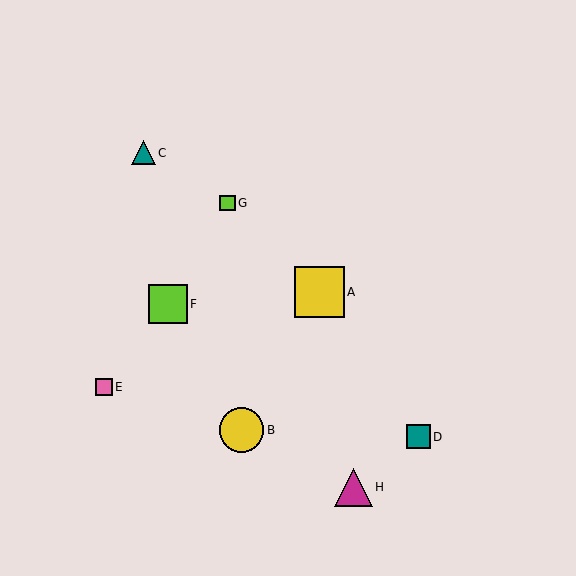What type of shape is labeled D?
Shape D is a teal square.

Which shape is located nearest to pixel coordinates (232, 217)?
The lime square (labeled G) at (227, 203) is nearest to that location.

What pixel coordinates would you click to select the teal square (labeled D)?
Click at (418, 437) to select the teal square D.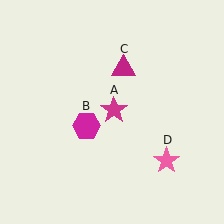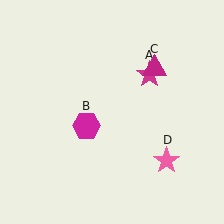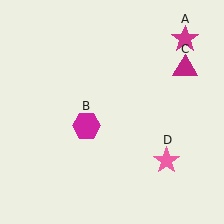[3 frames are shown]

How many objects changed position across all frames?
2 objects changed position: magenta star (object A), magenta triangle (object C).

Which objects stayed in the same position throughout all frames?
Magenta hexagon (object B) and pink star (object D) remained stationary.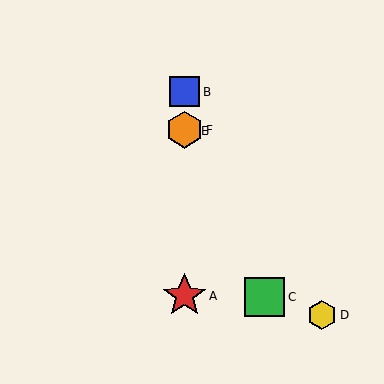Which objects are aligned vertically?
Objects A, B, E, F are aligned vertically.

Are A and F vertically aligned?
Yes, both are at x≈184.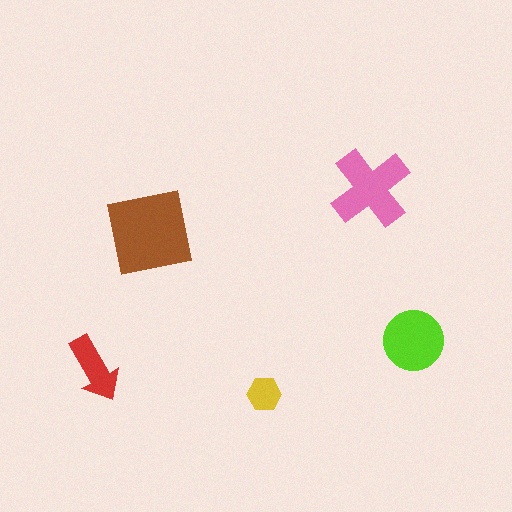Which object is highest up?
The pink cross is topmost.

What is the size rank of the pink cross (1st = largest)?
2nd.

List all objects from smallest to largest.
The yellow hexagon, the red arrow, the lime circle, the pink cross, the brown square.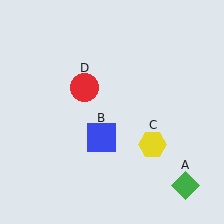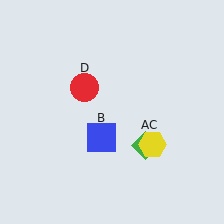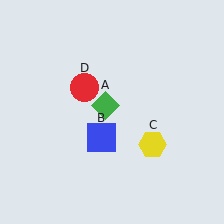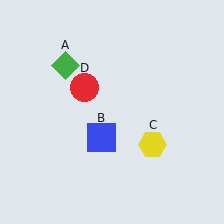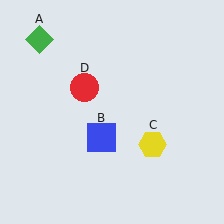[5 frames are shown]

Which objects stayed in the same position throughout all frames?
Blue square (object B) and yellow hexagon (object C) and red circle (object D) remained stationary.